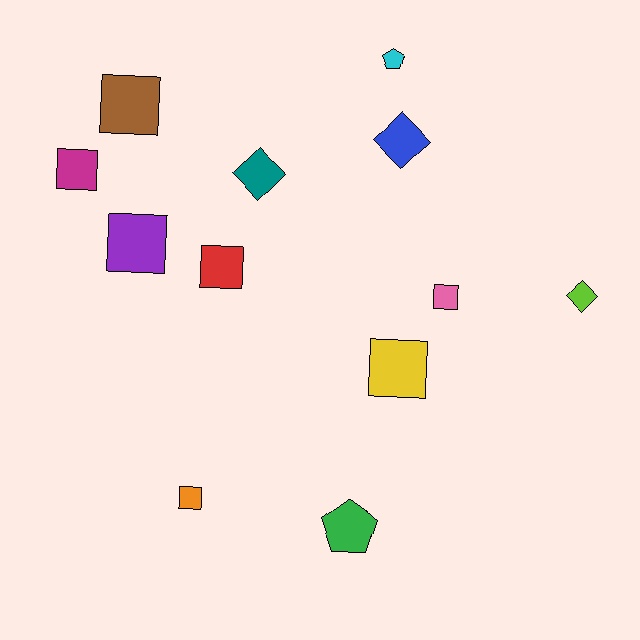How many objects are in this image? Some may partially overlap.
There are 12 objects.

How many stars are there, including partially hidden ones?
There are no stars.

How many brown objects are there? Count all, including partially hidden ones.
There is 1 brown object.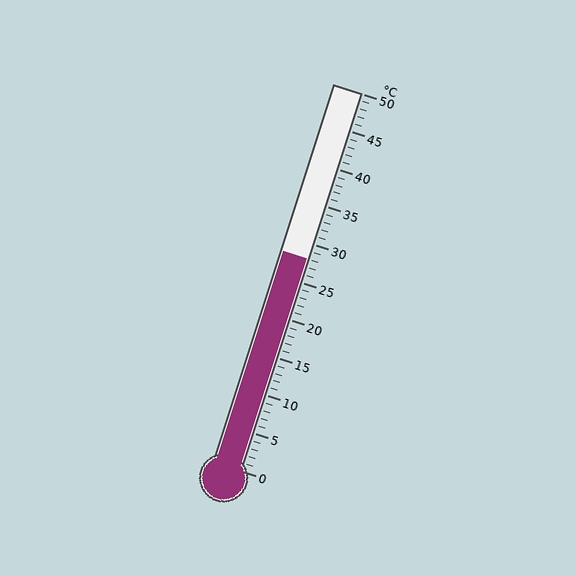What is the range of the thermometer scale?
The thermometer scale ranges from 0°C to 50°C.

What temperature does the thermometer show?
The thermometer shows approximately 28°C.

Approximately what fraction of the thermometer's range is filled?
The thermometer is filled to approximately 55% of its range.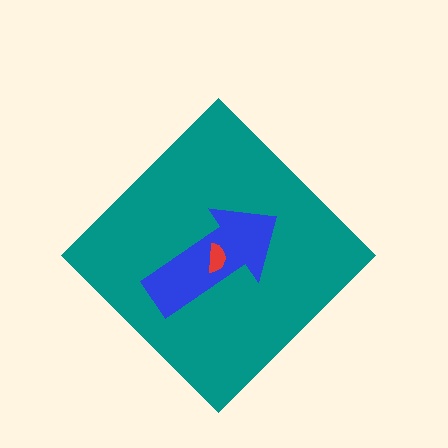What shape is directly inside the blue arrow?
The red semicircle.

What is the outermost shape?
The teal diamond.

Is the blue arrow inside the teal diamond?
Yes.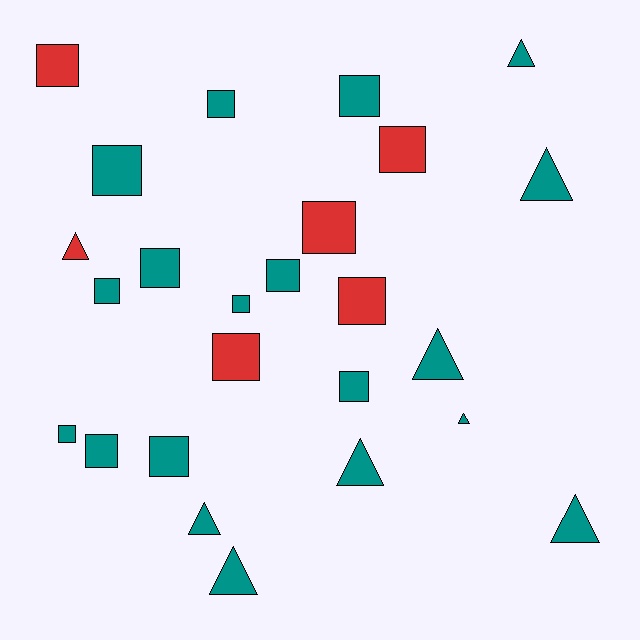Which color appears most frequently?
Teal, with 19 objects.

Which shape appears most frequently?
Square, with 16 objects.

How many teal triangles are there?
There are 8 teal triangles.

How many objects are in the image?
There are 25 objects.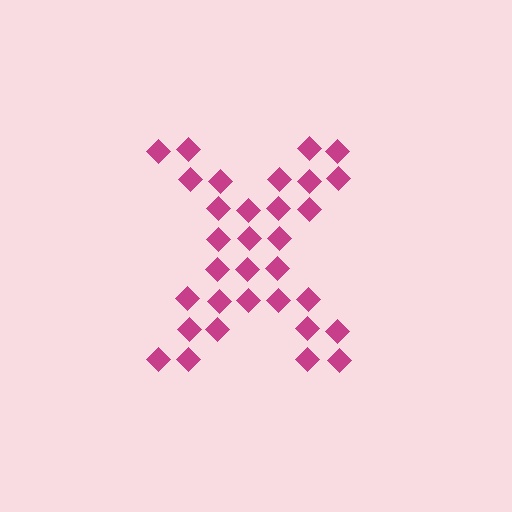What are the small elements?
The small elements are diamonds.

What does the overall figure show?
The overall figure shows the letter X.